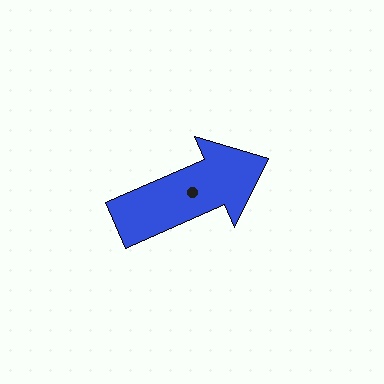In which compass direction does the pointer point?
Northeast.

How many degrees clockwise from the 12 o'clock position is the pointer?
Approximately 66 degrees.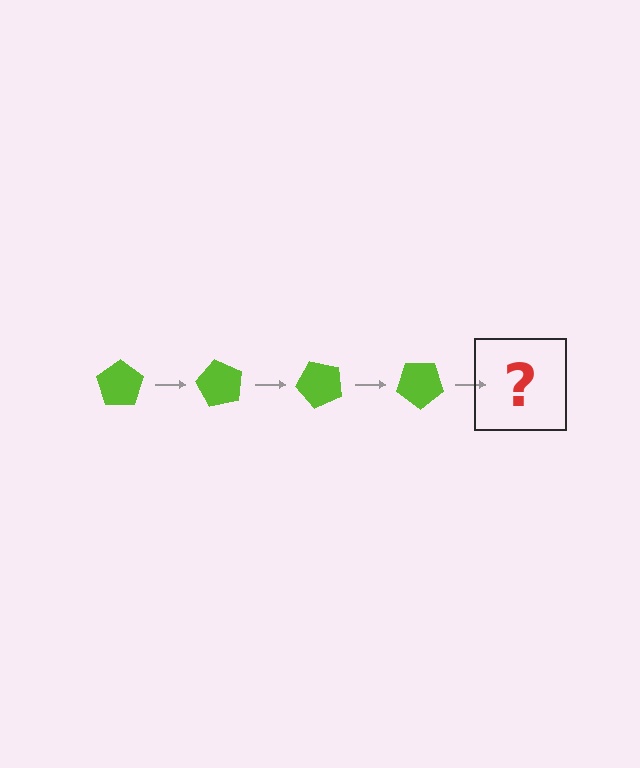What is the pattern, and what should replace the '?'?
The pattern is that the pentagon rotates 60 degrees each step. The '?' should be a lime pentagon rotated 240 degrees.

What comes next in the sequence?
The next element should be a lime pentagon rotated 240 degrees.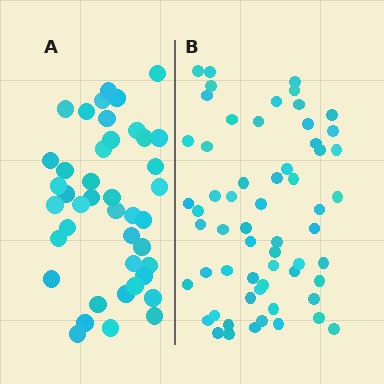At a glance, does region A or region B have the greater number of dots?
Region B (the right region) has more dots.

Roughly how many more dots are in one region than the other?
Region B has approximately 20 more dots than region A.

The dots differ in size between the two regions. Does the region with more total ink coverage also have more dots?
No. Region A has more total ink coverage because its dots are larger, but region B actually contains more individual dots. Total area can be misleading — the number of items is what matters here.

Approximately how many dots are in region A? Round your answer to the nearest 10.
About 40 dots. (The exact count is 42, which rounds to 40.)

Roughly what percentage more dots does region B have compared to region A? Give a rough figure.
About 45% more.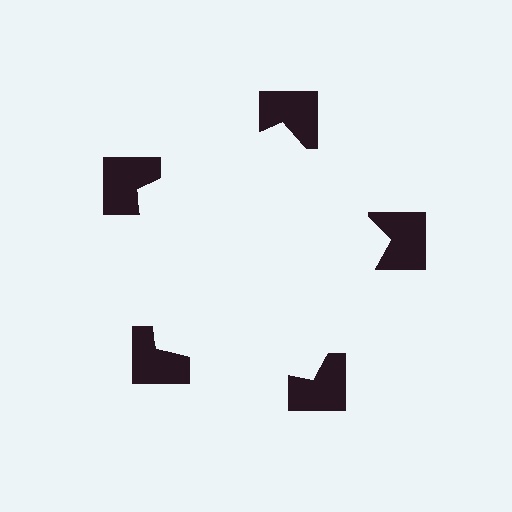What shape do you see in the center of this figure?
An illusory pentagon — its edges are inferred from the aligned wedge cuts in the notched squares, not physically drawn.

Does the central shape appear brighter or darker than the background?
It typically appears slightly brighter than the background, even though no actual brightness change is drawn.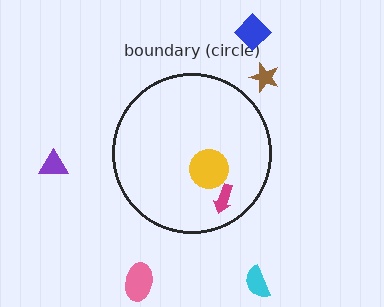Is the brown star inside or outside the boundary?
Outside.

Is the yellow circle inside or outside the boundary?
Inside.